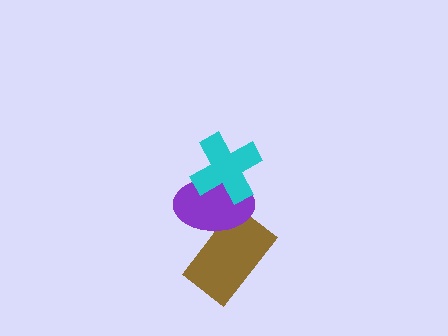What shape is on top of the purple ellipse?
The cyan cross is on top of the purple ellipse.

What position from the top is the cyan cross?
The cyan cross is 1st from the top.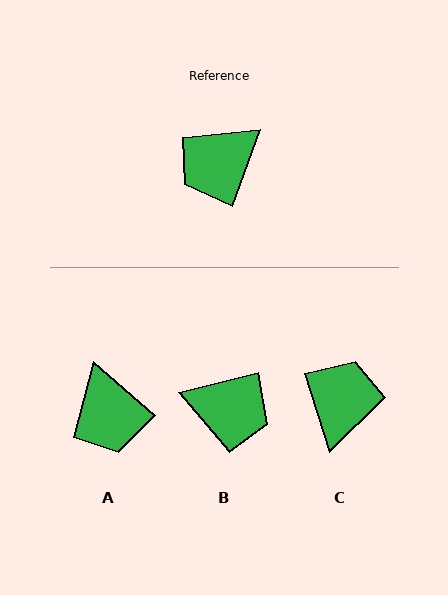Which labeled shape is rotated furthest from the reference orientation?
C, about 142 degrees away.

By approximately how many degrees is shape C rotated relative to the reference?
Approximately 142 degrees clockwise.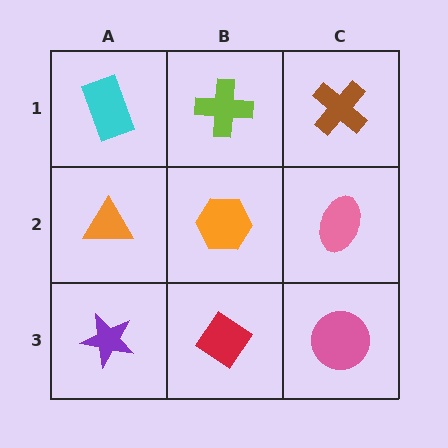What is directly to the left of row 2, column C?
An orange hexagon.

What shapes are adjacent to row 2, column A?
A cyan rectangle (row 1, column A), a purple star (row 3, column A), an orange hexagon (row 2, column B).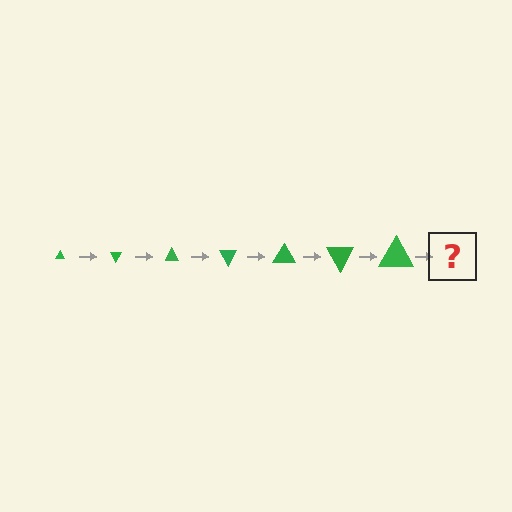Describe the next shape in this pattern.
It should be a triangle, larger than the previous one and rotated 420 degrees from the start.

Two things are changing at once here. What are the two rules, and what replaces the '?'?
The two rules are that the triangle grows larger each step and it rotates 60 degrees each step. The '?' should be a triangle, larger than the previous one and rotated 420 degrees from the start.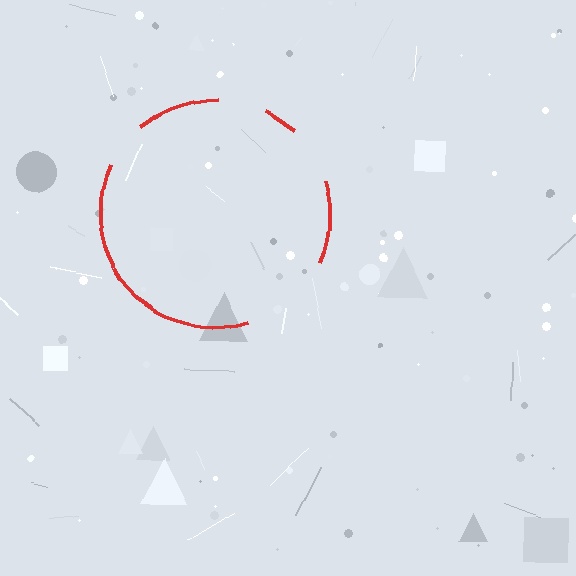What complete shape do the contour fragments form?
The contour fragments form a circle.